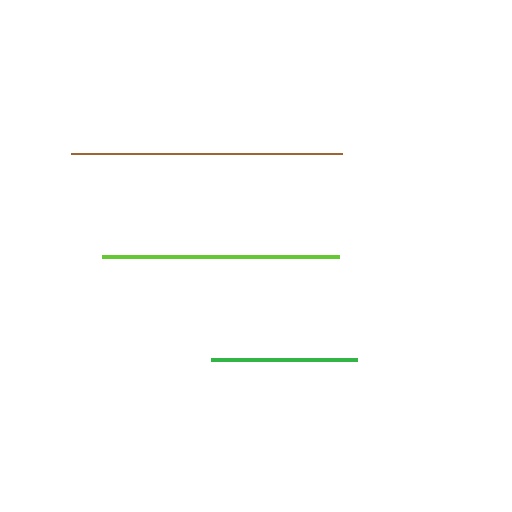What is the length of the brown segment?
The brown segment is approximately 271 pixels long.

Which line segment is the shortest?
The green line is the shortest at approximately 146 pixels.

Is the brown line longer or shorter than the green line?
The brown line is longer than the green line.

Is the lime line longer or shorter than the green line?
The lime line is longer than the green line.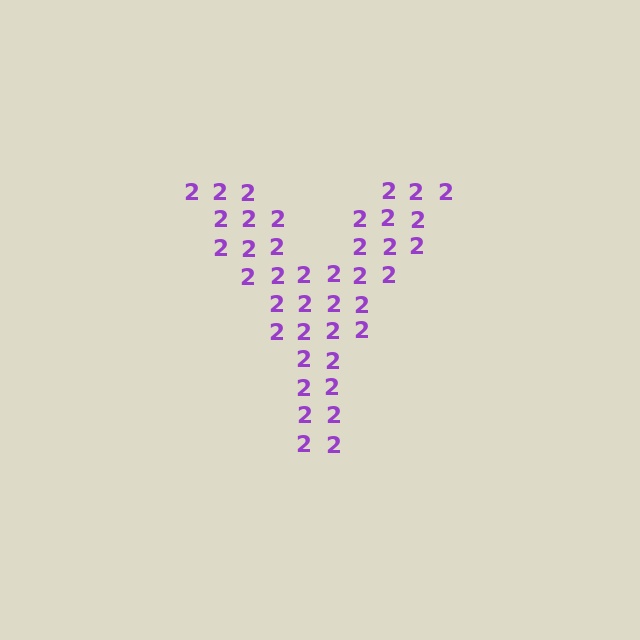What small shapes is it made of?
It is made of small digit 2's.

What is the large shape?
The large shape is the letter Y.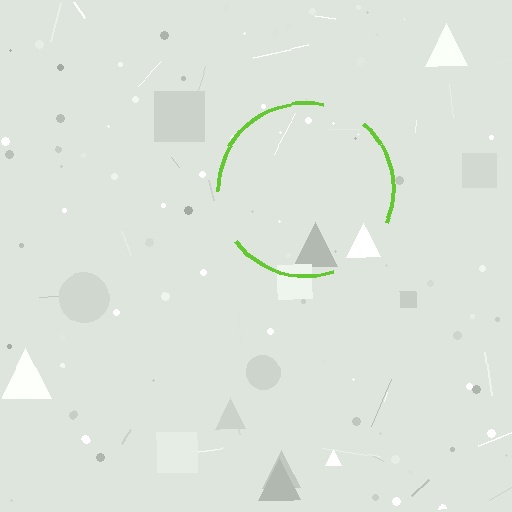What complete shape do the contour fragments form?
The contour fragments form a circle.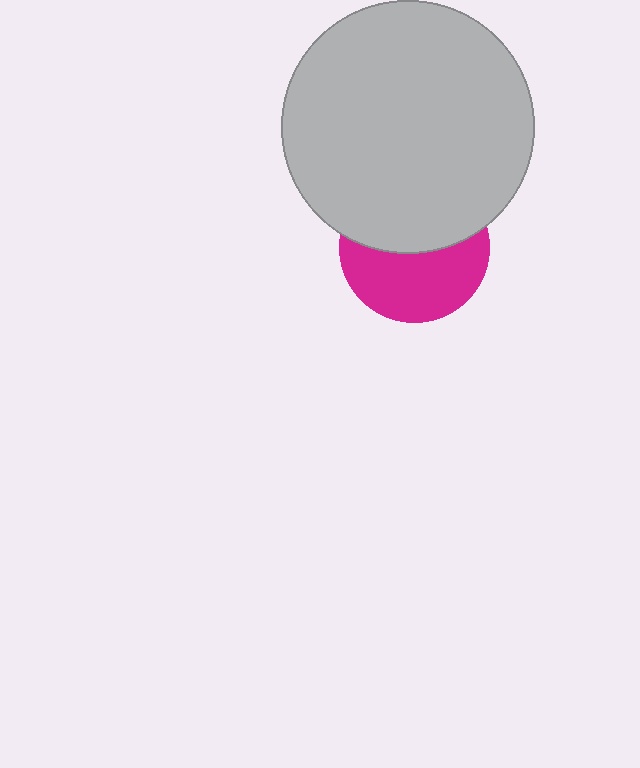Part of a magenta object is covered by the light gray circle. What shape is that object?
It is a circle.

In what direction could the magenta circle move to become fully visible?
The magenta circle could move down. That would shift it out from behind the light gray circle entirely.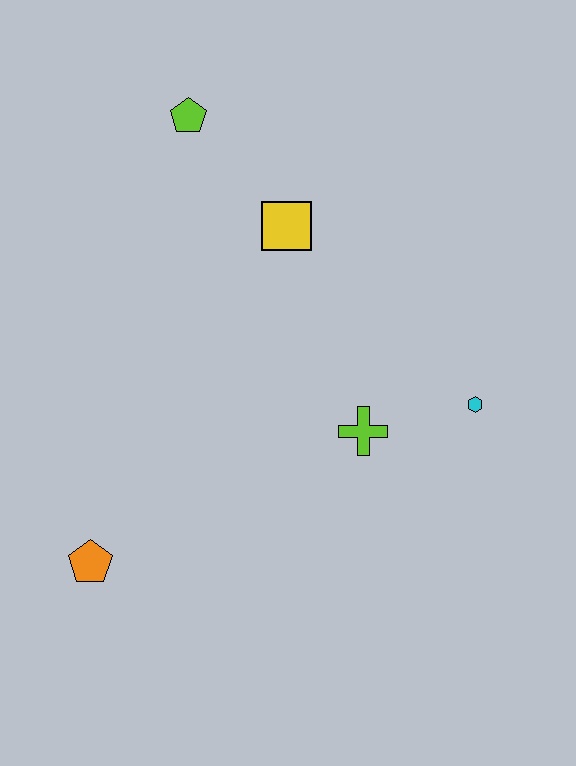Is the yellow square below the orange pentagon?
No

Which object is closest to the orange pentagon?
The lime cross is closest to the orange pentagon.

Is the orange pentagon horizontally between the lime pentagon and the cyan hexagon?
No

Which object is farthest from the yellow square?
The orange pentagon is farthest from the yellow square.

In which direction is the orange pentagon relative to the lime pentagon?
The orange pentagon is below the lime pentagon.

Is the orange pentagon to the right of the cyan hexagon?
No